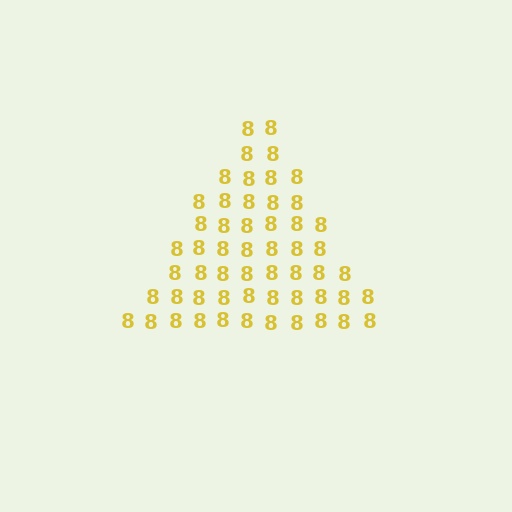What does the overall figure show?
The overall figure shows a triangle.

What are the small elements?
The small elements are digit 8's.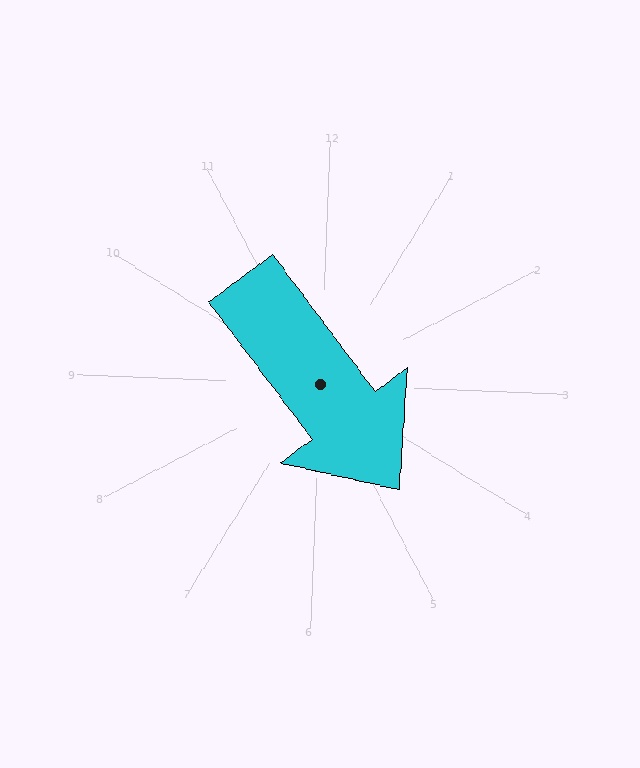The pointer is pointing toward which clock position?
Roughly 5 o'clock.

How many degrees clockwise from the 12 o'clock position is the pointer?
Approximately 141 degrees.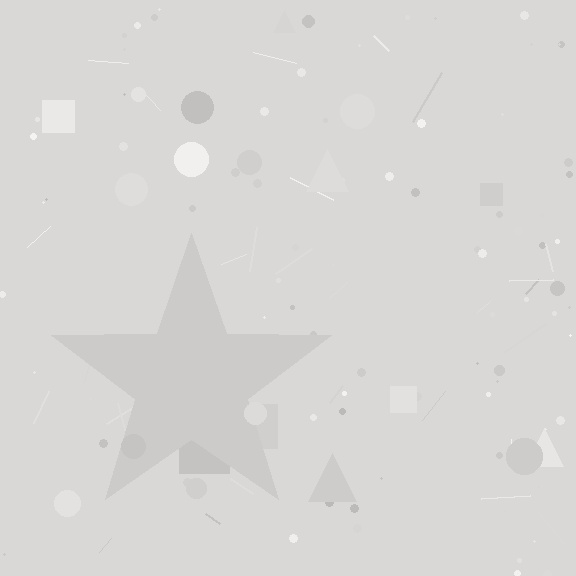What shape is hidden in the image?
A star is hidden in the image.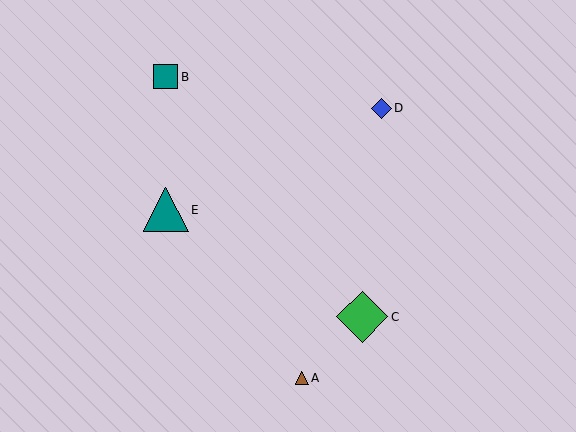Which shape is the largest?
The green diamond (labeled C) is the largest.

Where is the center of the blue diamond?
The center of the blue diamond is at (381, 108).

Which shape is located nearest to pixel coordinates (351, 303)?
The green diamond (labeled C) at (362, 317) is nearest to that location.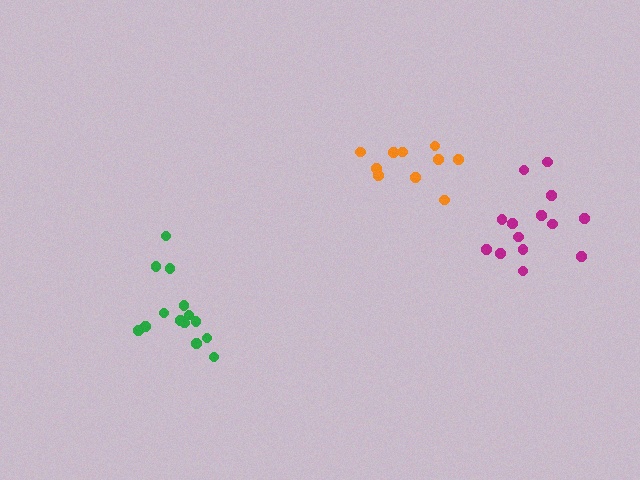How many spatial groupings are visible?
There are 3 spatial groupings.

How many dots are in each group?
Group 1: 10 dots, Group 2: 14 dots, Group 3: 14 dots (38 total).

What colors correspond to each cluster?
The clusters are colored: orange, magenta, green.